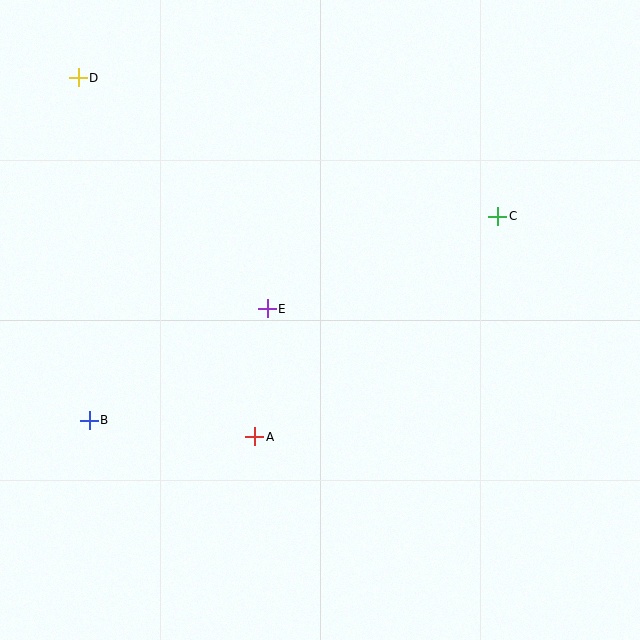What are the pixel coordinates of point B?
Point B is at (89, 420).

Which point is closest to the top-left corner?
Point D is closest to the top-left corner.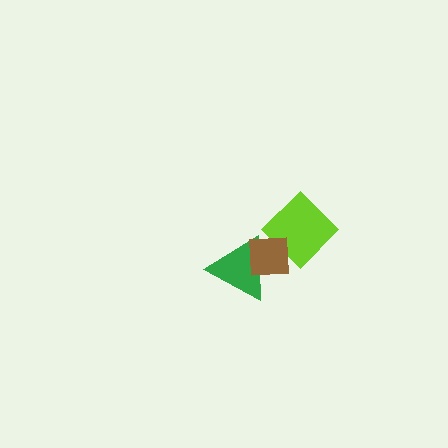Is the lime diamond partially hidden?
Yes, it is partially covered by another shape.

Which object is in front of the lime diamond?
The brown square is in front of the lime diamond.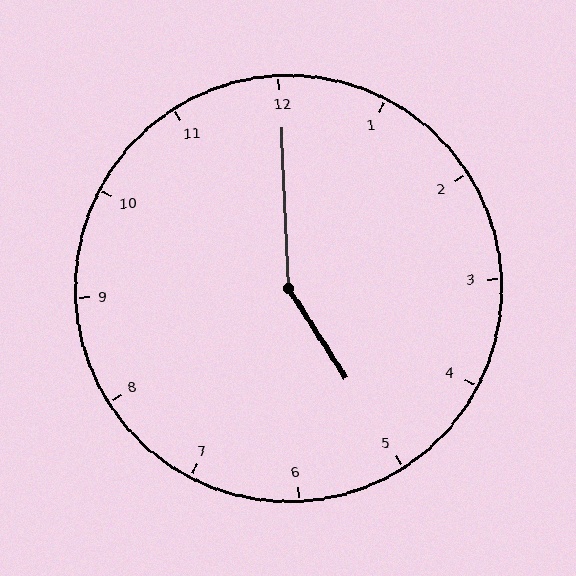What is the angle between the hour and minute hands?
Approximately 150 degrees.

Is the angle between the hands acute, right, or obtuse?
It is obtuse.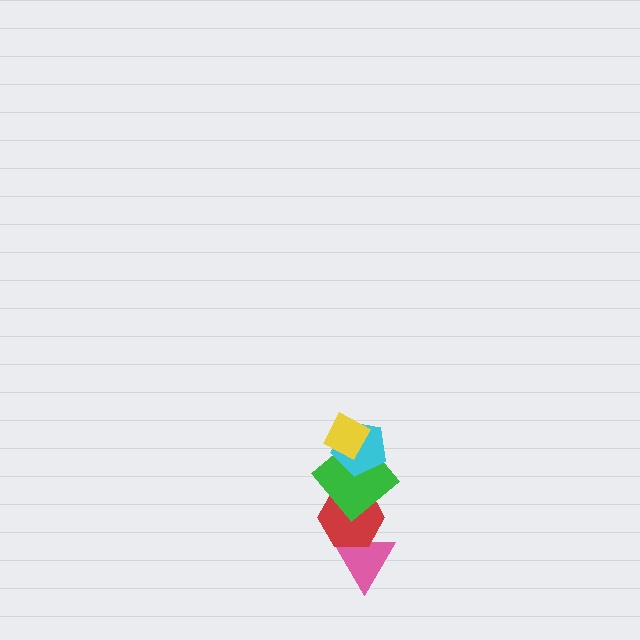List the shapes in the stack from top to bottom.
From top to bottom: the yellow diamond, the cyan pentagon, the green diamond, the red hexagon, the pink triangle.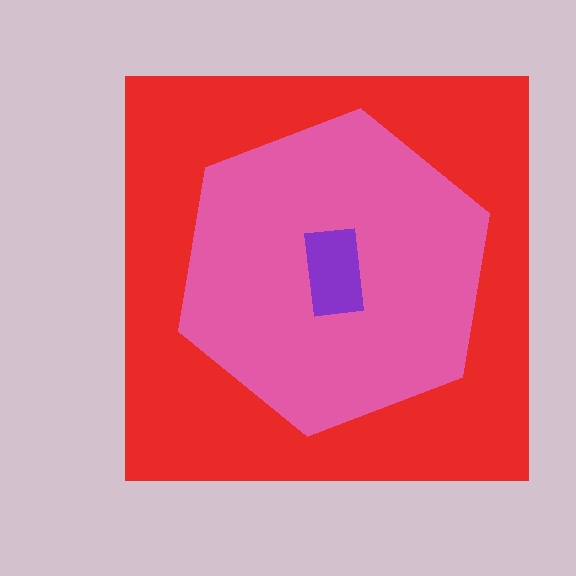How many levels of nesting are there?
3.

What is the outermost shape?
The red square.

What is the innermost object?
The purple rectangle.